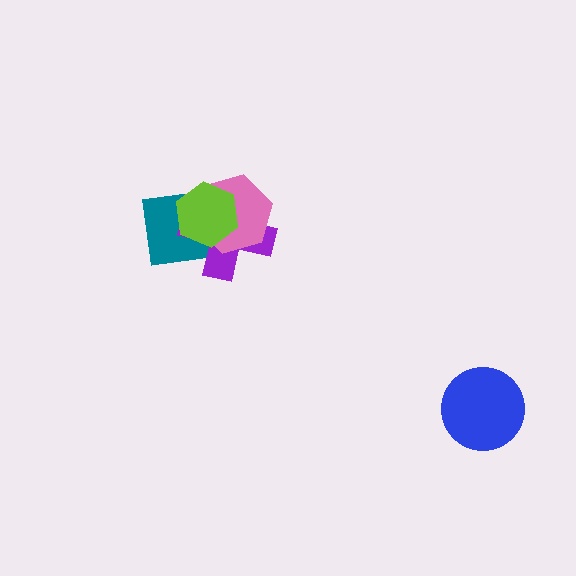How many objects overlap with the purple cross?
3 objects overlap with the purple cross.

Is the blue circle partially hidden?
No, no other shape covers it.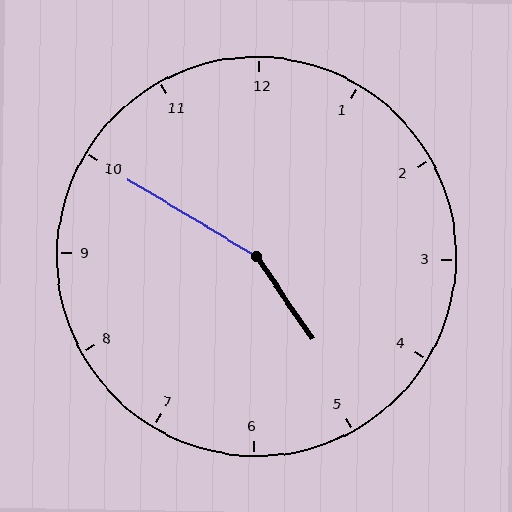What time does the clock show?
4:50.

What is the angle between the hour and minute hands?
Approximately 155 degrees.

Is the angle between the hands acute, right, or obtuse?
It is obtuse.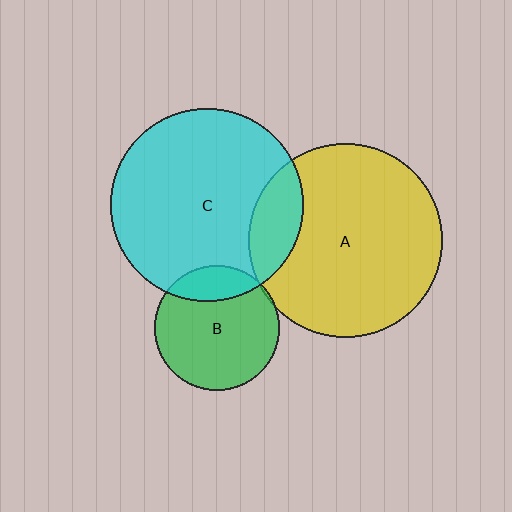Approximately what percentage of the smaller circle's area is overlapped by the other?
Approximately 15%.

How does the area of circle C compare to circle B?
Approximately 2.4 times.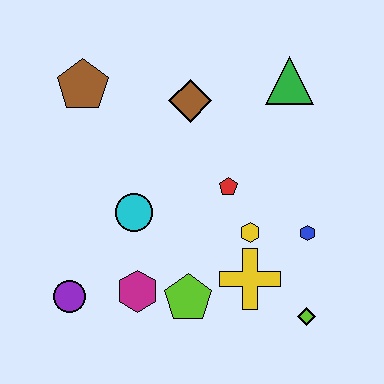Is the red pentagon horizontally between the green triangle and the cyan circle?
Yes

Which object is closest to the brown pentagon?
The brown diamond is closest to the brown pentagon.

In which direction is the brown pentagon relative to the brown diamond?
The brown pentagon is to the left of the brown diamond.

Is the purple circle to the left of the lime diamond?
Yes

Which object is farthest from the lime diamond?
The brown pentagon is farthest from the lime diamond.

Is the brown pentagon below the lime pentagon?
No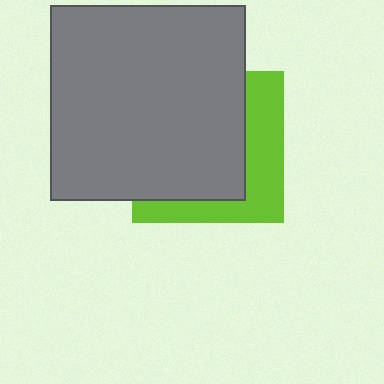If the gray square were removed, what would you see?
You would see the complete lime square.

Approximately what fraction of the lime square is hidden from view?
Roughly 64% of the lime square is hidden behind the gray square.